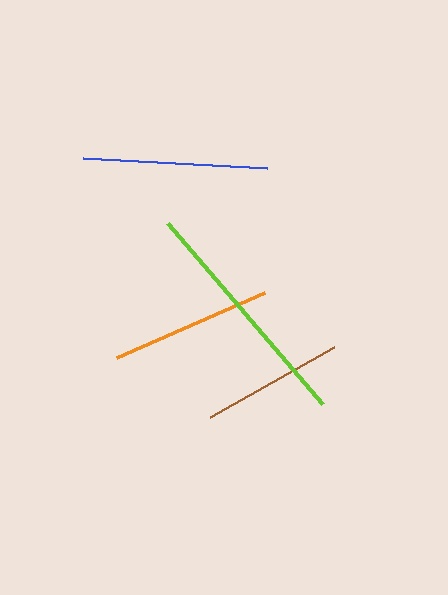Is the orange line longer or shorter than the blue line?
The blue line is longer than the orange line.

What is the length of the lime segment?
The lime segment is approximately 239 pixels long.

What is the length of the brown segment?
The brown segment is approximately 142 pixels long.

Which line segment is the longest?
The lime line is the longest at approximately 239 pixels.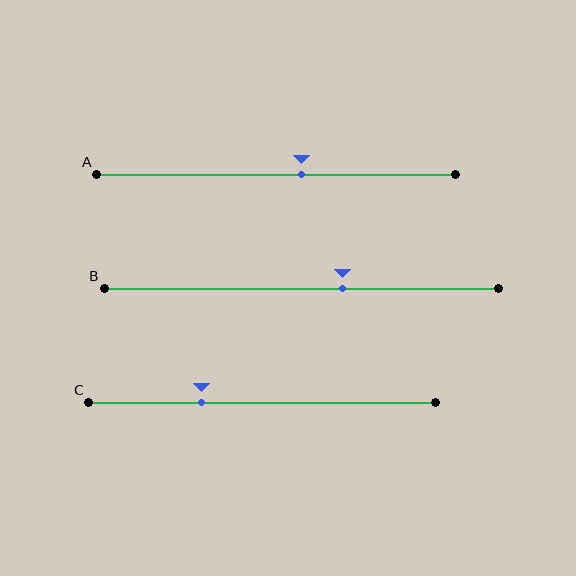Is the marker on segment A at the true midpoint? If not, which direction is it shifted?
No, the marker on segment A is shifted to the right by about 7% of the segment length.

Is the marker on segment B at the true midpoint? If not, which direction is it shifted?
No, the marker on segment B is shifted to the right by about 11% of the segment length.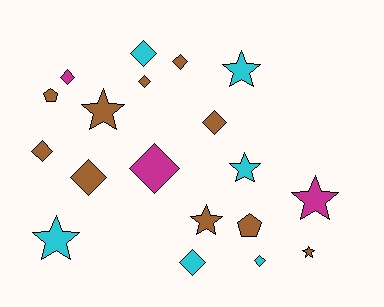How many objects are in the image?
There are 19 objects.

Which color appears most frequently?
Brown, with 10 objects.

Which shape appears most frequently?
Diamond, with 10 objects.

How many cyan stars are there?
There are 3 cyan stars.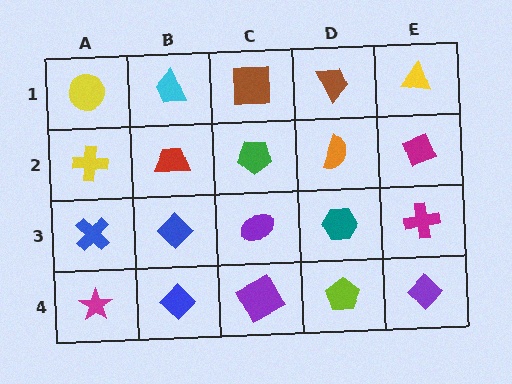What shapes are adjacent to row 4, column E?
A magenta cross (row 3, column E), a lime pentagon (row 4, column D).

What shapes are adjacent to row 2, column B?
A cyan trapezoid (row 1, column B), a blue diamond (row 3, column B), a yellow cross (row 2, column A), a green pentagon (row 2, column C).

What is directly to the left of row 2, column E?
An orange semicircle.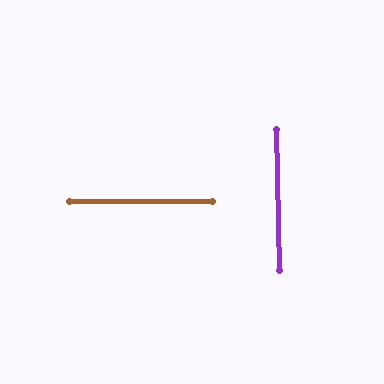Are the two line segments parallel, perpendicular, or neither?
Perpendicular — they meet at approximately 88°.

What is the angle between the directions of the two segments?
Approximately 88 degrees.